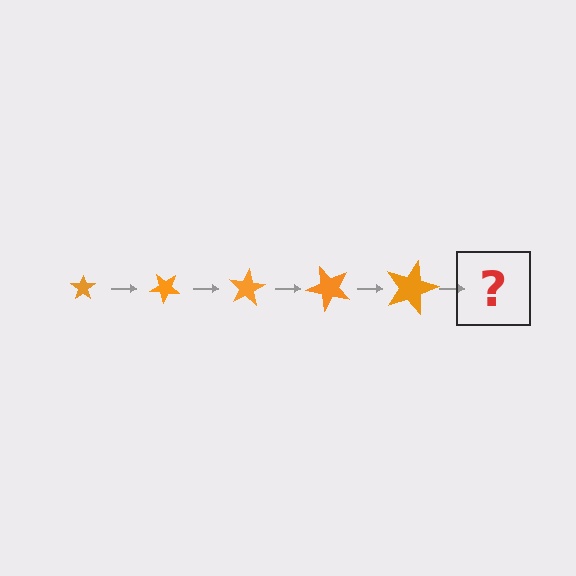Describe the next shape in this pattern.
It should be a star, larger than the previous one and rotated 200 degrees from the start.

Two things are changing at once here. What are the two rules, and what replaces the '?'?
The two rules are that the star grows larger each step and it rotates 40 degrees each step. The '?' should be a star, larger than the previous one and rotated 200 degrees from the start.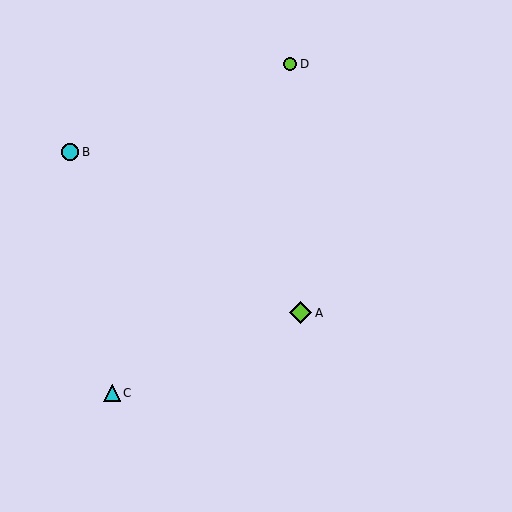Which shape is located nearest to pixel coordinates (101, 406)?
The cyan triangle (labeled C) at (112, 393) is nearest to that location.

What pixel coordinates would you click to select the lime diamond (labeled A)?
Click at (301, 313) to select the lime diamond A.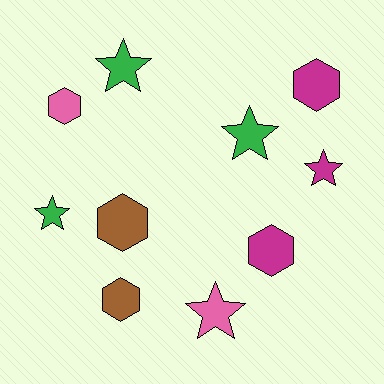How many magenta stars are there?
There is 1 magenta star.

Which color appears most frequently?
Magenta, with 3 objects.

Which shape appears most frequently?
Star, with 5 objects.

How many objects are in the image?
There are 10 objects.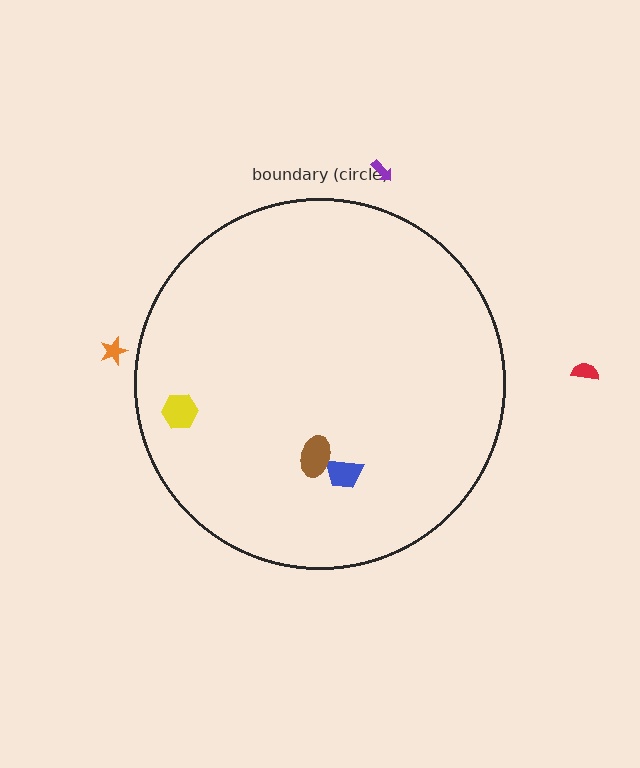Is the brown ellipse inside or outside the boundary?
Inside.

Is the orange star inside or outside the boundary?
Outside.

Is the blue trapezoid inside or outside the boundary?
Inside.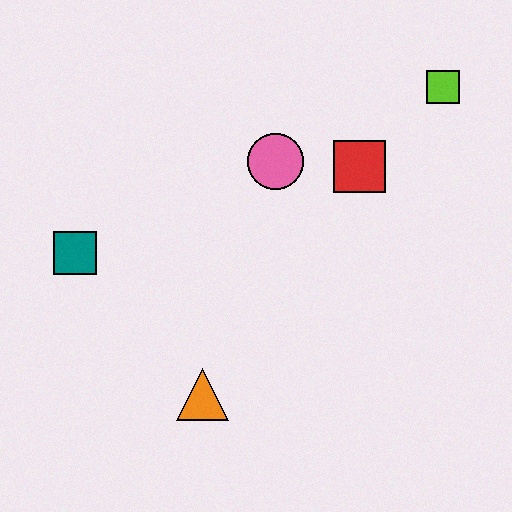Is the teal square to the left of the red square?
Yes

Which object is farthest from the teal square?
The lime square is farthest from the teal square.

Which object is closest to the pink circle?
The red square is closest to the pink circle.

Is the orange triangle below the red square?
Yes